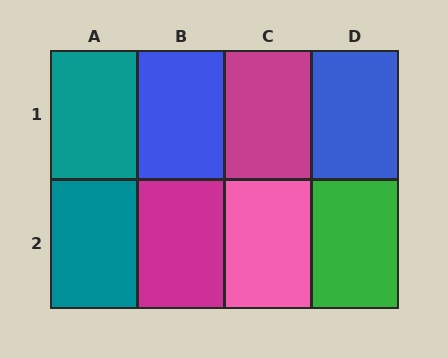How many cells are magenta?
2 cells are magenta.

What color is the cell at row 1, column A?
Teal.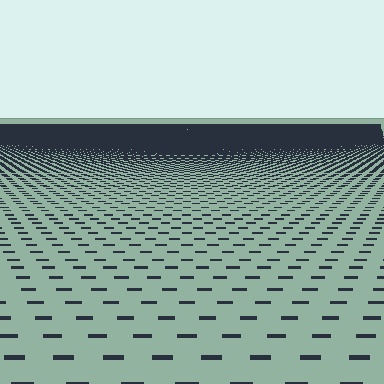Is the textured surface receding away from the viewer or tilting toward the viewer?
The surface is receding away from the viewer. Texture elements get smaller and denser toward the top.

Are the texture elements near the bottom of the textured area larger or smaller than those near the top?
Larger. Near the bottom, elements are closer to the viewer and appear at a bigger on-screen size.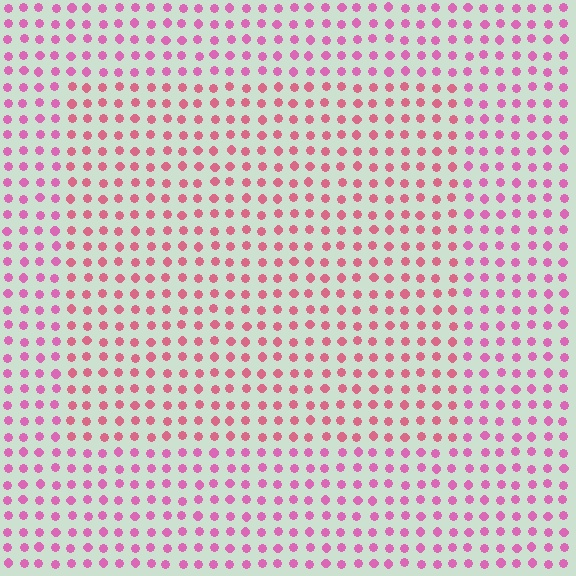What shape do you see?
I see a rectangle.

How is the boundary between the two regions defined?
The boundary is defined purely by a slight shift in hue (about 24 degrees). Spacing, size, and orientation are identical on both sides.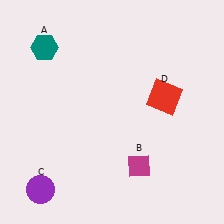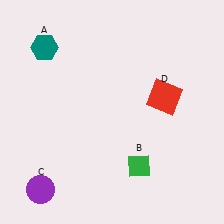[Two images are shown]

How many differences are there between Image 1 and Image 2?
There is 1 difference between the two images.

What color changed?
The diamond (B) changed from magenta in Image 1 to green in Image 2.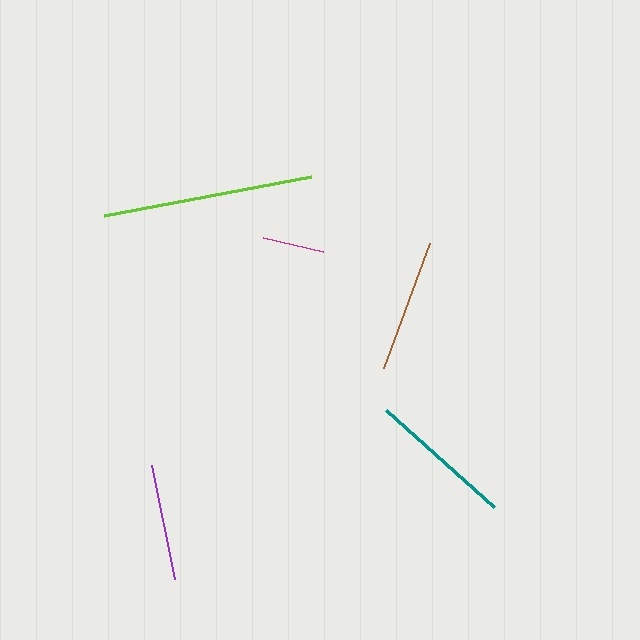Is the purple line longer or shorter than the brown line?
The brown line is longer than the purple line.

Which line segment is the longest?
The lime line is the longest at approximately 211 pixels.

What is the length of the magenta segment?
The magenta segment is approximately 62 pixels long.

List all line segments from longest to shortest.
From longest to shortest: lime, teal, brown, purple, magenta.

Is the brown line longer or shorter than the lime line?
The lime line is longer than the brown line.